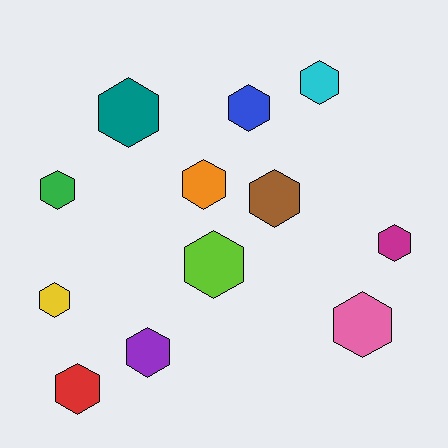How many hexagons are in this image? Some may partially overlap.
There are 12 hexagons.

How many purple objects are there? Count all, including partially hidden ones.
There is 1 purple object.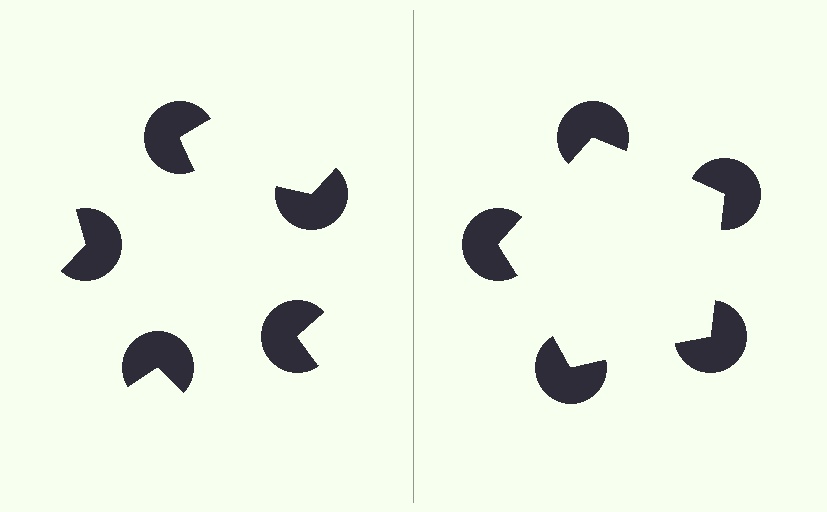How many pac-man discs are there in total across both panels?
10 — 5 on each side.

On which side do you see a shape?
An illusory pentagon appears on the right side. On the left side the wedge cuts are rotated, so no coherent shape forms.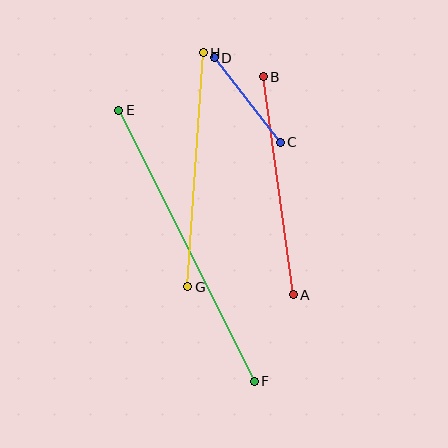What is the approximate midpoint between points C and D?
The midpoint is at approximately (247, 100) pixels.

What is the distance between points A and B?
The distance is approximately 220 pixels.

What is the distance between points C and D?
The distance is approximately 107 pixels.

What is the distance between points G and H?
The distance is approximately 234 pixels.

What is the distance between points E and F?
The distance is approximately 303 pixels.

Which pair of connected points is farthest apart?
Points E and F are farthest apart.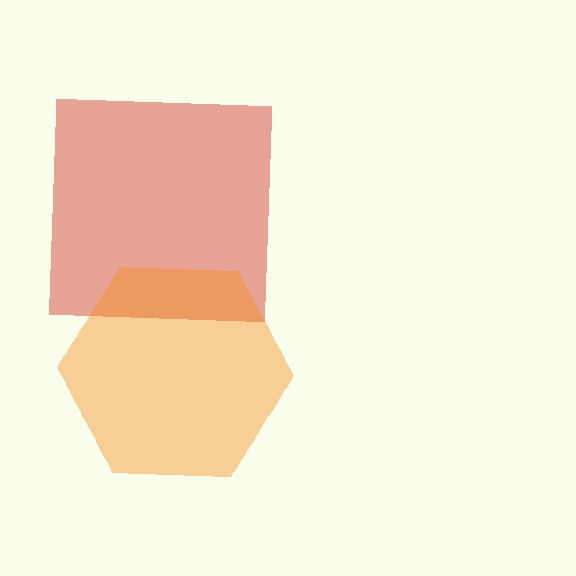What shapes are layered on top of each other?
The layered shapes are: a red square, an orange hexagon.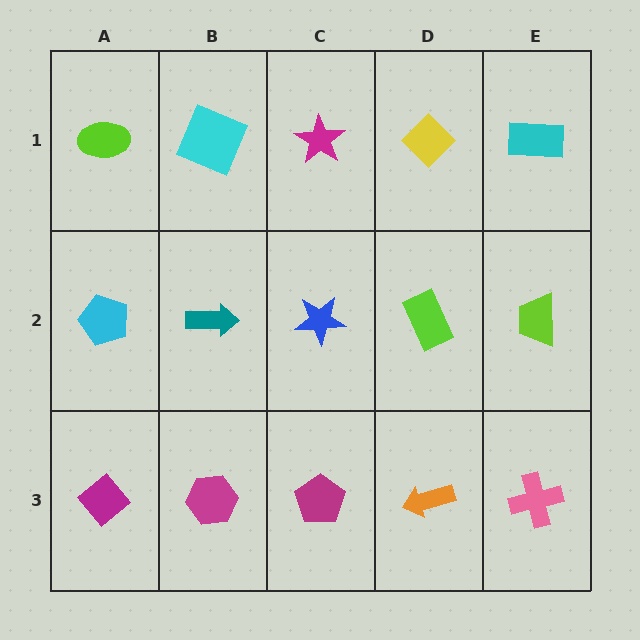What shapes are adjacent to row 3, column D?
A lime rectangle (row 2, column D), a magenta pentagon (row 3, column C), a pink cross (row 3, column E).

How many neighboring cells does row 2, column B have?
4.